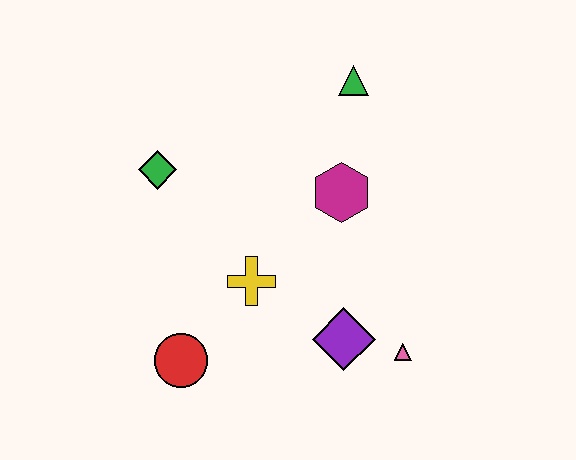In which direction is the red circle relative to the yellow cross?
The red circle is below the yellow cross.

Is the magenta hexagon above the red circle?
Yes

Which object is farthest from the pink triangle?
The green diamond is farthest from the pink triangle.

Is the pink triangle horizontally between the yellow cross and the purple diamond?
No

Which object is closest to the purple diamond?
The pink triangle is closest to the purple diamond.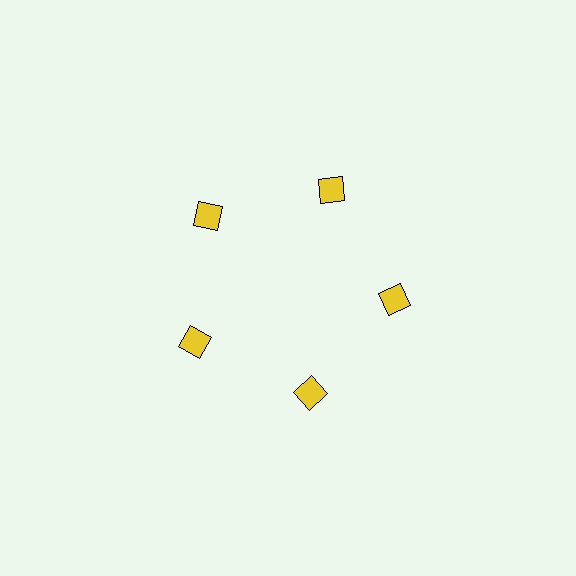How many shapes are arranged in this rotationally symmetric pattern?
There are 5 shapes, arranged in 5 groups of 1.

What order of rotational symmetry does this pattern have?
This pattern has 5-fold rotational symmetry.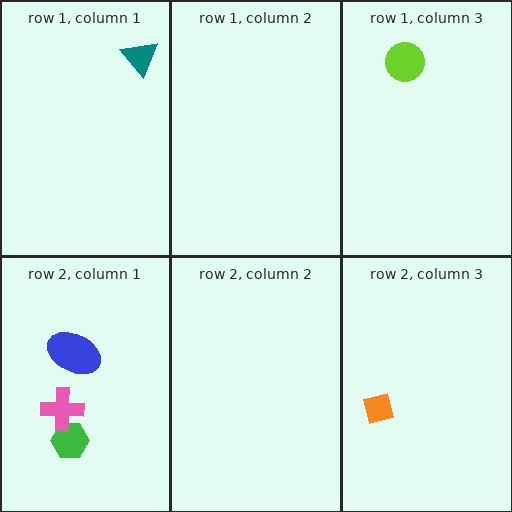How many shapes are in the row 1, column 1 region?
1.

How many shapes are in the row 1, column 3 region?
1.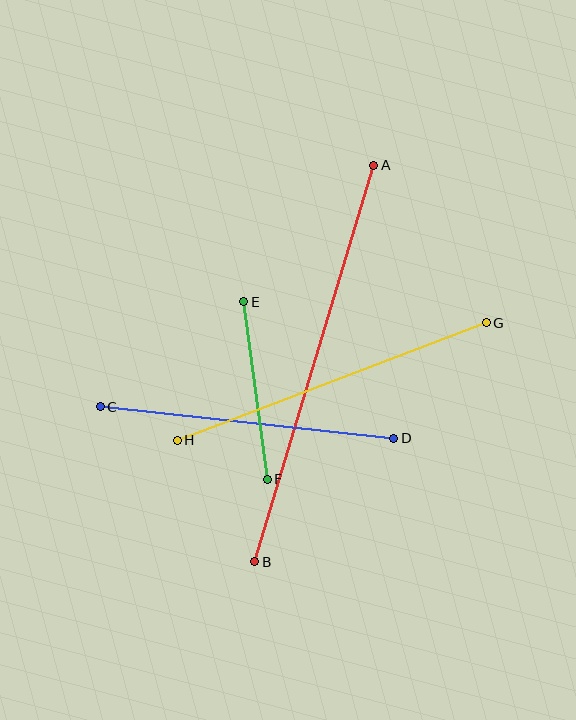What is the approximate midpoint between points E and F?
The midpoint is at approximately (255, 390) pixels.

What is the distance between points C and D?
The distance is approximately 296 pixels.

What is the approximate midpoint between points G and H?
The midpoint is at approximately (332, 382) pixels.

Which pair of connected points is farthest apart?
Points A and B are farthest apart.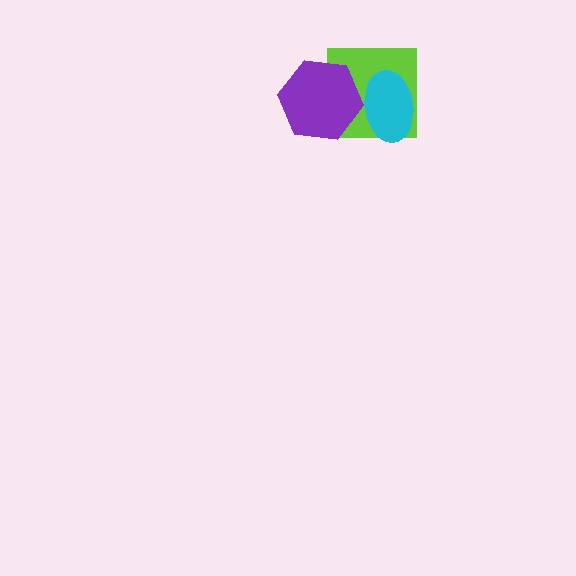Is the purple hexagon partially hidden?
No, no other shape covers it.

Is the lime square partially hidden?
Yes, it is partially covered by another shape.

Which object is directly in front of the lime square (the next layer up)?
The cyan ellipse is directly in front of the lime square.